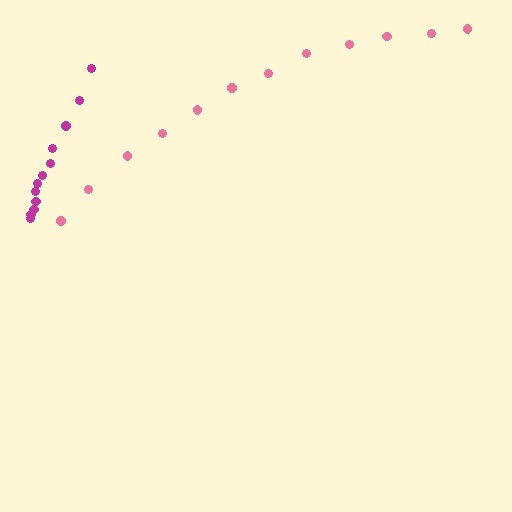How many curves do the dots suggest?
There are 2 distinct paths.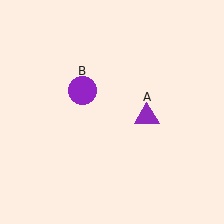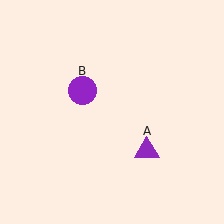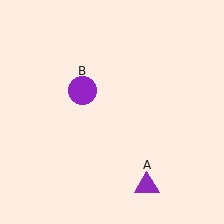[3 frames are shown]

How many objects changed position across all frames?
1 object changed position: purple triangle (object A).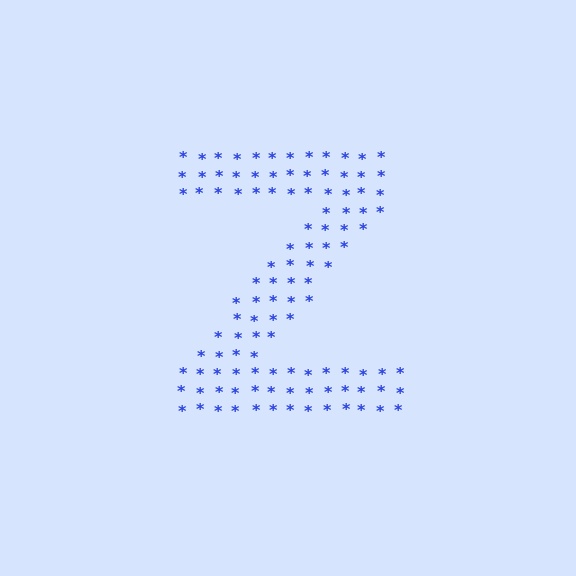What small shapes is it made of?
It is made of small asterisks.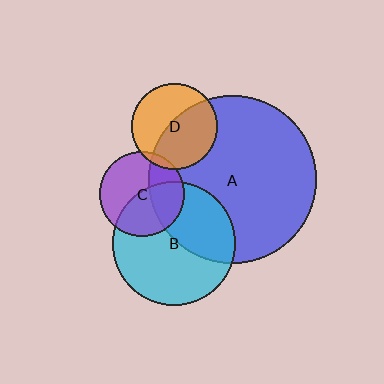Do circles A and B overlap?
Yes.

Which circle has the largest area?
Circle A (blue).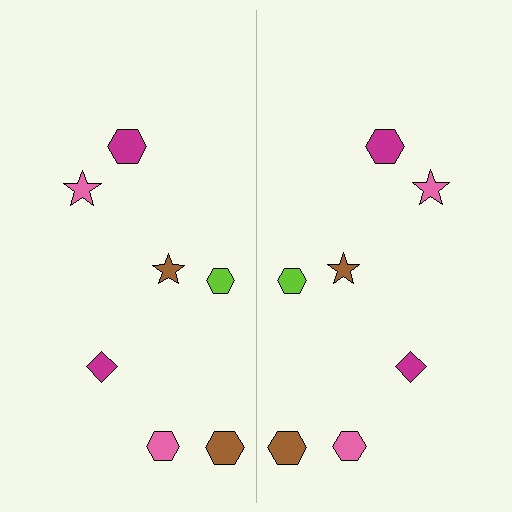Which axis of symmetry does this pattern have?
The pattern has a vertical axis of symmetry running through the center of the image.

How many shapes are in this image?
There are 14 shapes in this image.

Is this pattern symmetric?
Yes, this pattern has bilateral (reflection) symmetry.